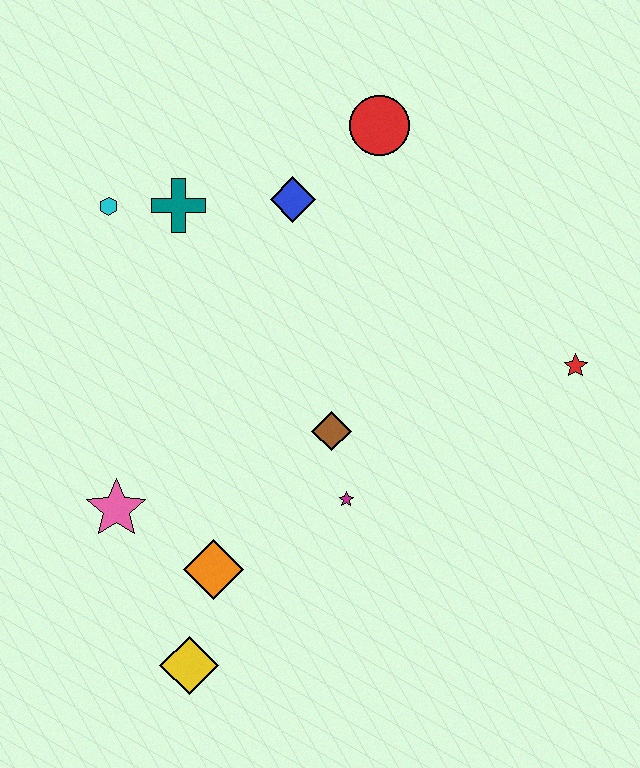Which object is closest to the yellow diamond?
The orange diamond is closest to the yellow diamond.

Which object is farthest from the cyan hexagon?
The red star is farthest from the cyan hexagon.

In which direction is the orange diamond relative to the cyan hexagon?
The orange diamond is below the cyan hexagon.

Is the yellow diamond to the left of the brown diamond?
Yes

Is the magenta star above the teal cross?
No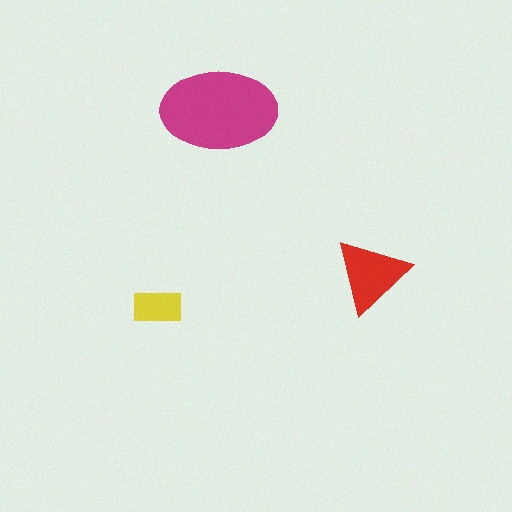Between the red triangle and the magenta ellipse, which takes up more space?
The magenta ellipse.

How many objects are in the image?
There are 3 objects in the image.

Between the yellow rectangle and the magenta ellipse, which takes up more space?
The magenta ellipse.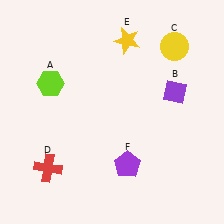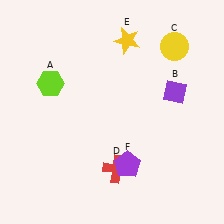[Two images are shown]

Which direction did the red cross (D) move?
The red cross (D) moved right.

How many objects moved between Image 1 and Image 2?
1 object moved between the two images.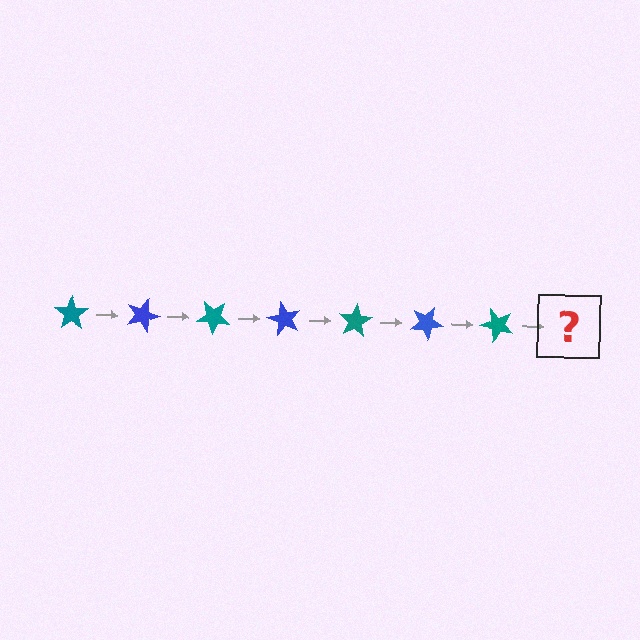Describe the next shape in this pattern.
It should be a blue star, rotated 140 degrees from the start.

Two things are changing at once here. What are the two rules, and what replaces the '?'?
The two rules are that it rotates 20 degrees each step and the color cycles through teal and blue. The '?' should be a blue star, rotated 140 degrees from the start.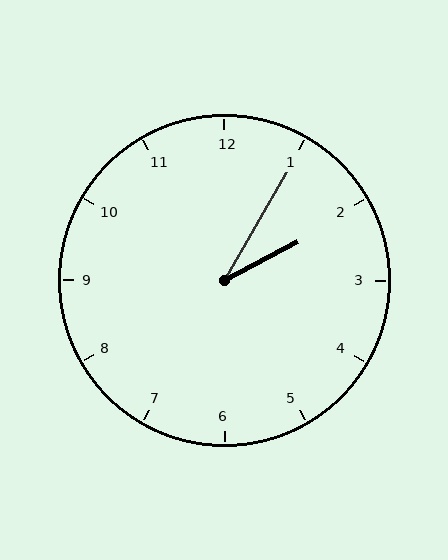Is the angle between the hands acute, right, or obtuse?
It is acute.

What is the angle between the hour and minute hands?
Approximately 32 degrees.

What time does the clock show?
2:05.